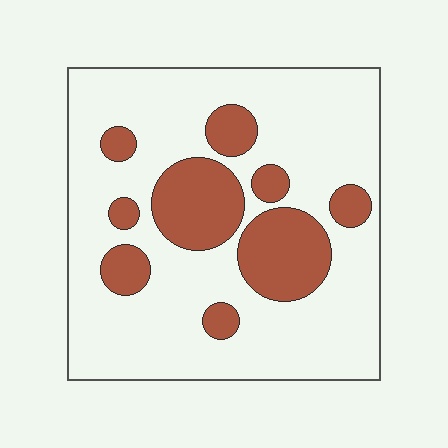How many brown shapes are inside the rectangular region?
9.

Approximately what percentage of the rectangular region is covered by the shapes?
Approximately 25%.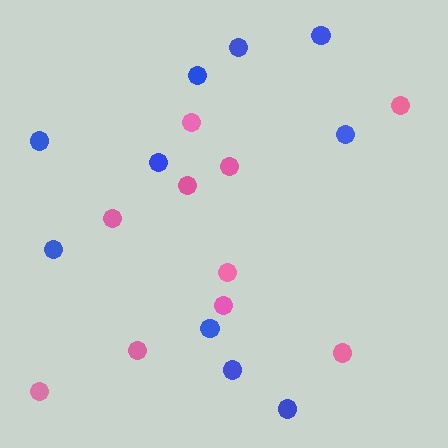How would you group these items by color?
There are 2 groups: one group of pink circles (10) and one group of blue circles (10).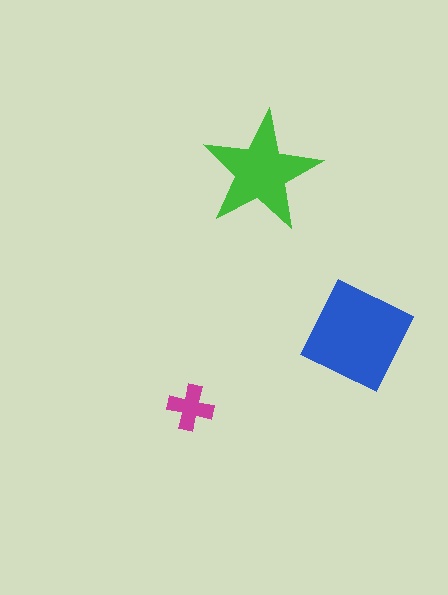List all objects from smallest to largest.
The magenta cross, the green star, the blue square.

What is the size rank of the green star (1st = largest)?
2nd.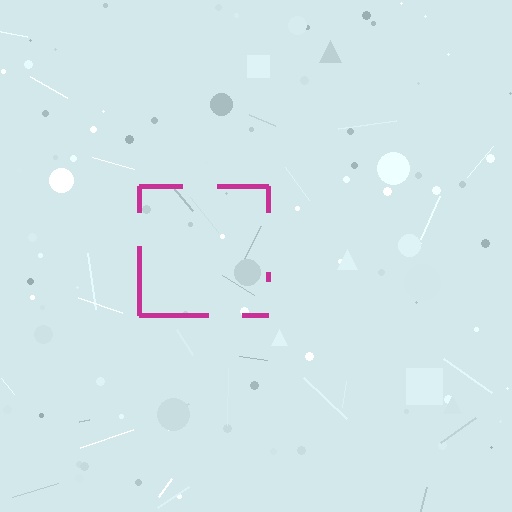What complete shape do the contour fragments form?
The contour fragments form a square.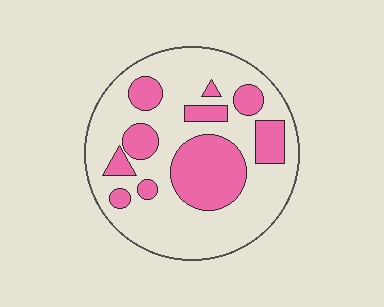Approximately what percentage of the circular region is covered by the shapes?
Approximately 30%.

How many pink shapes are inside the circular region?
10.